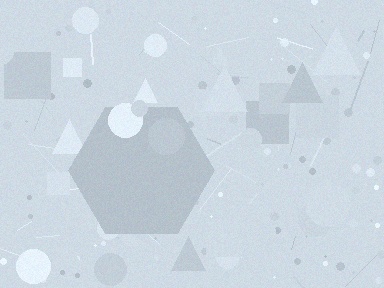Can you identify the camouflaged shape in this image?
The camouflaged shape is a hexagon.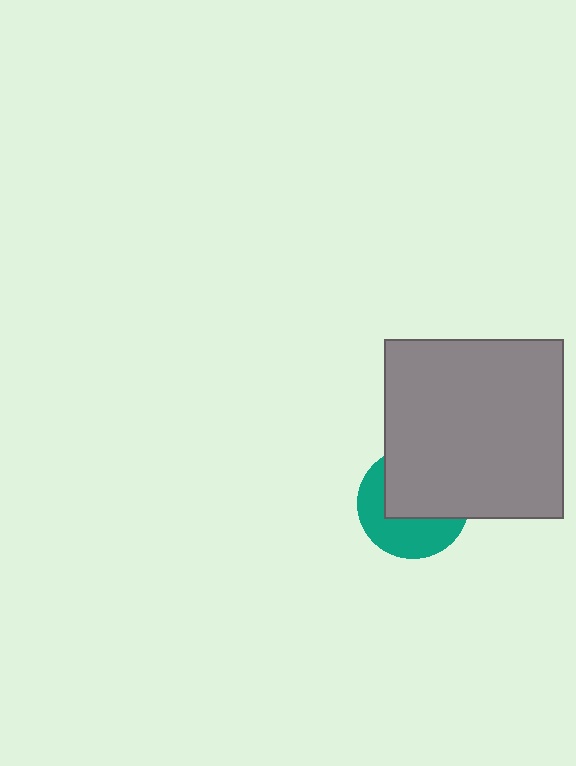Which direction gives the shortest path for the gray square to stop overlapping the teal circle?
Moving toward the upper-right gives the shortest separation.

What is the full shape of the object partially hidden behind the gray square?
The partially hidden object is a teal circle.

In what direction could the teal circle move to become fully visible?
The teal circle could move toward the lower-left. That would shift it out from behind the gray square entirely.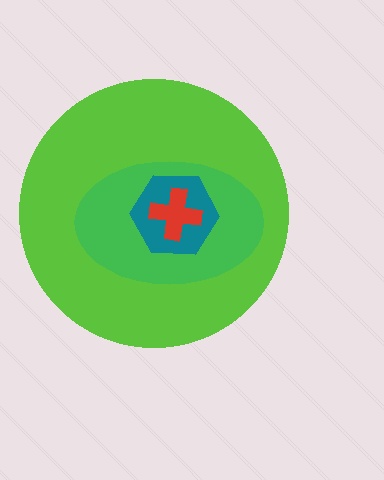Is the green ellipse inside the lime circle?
Yes.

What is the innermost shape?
The red cross.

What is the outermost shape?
The lime circle.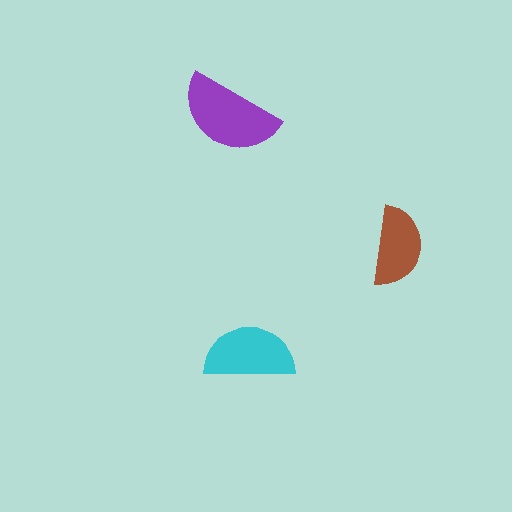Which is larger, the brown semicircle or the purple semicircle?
The purple one.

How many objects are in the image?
There are 3 objects in the image.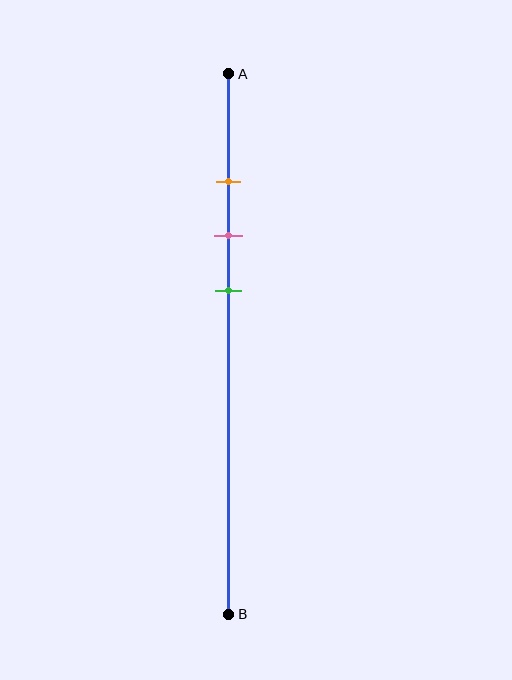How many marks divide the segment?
There are 3 marks dividing the segment.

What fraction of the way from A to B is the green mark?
The green mark is approximately 40% (0.4) of the way from A to B.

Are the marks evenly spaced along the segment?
Yes, the marks are approximately evenly spaced.